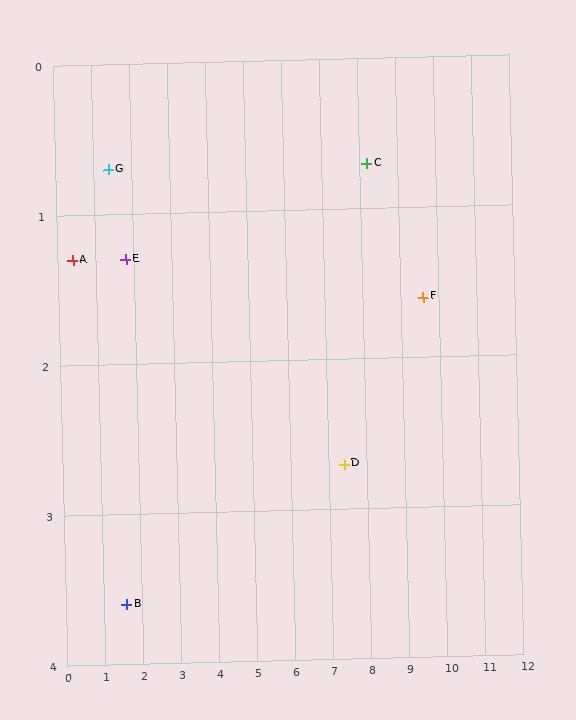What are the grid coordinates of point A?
Point A is at approximately (0.4, 1.3).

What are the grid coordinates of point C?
Point C is at approximately (8.2, 0.7).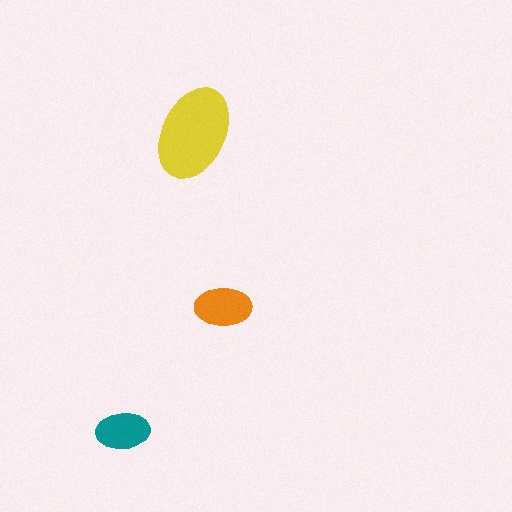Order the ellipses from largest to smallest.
the yellow one, the orange one, the teal one.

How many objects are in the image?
There are 3 objects in the image.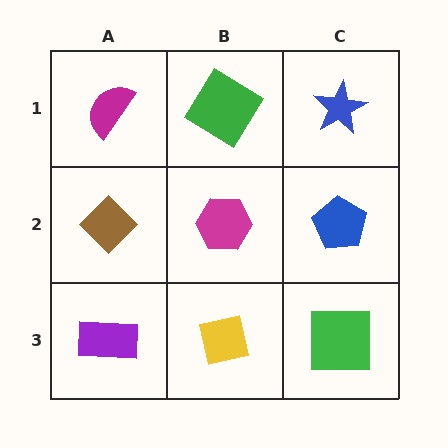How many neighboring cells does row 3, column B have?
3.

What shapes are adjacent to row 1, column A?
A brown diamond (row 2, column A), a green diamond (row 1, column B).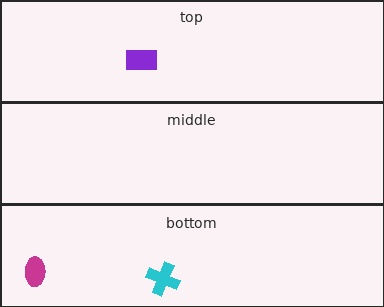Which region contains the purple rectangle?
The top region.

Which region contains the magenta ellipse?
The bottom region.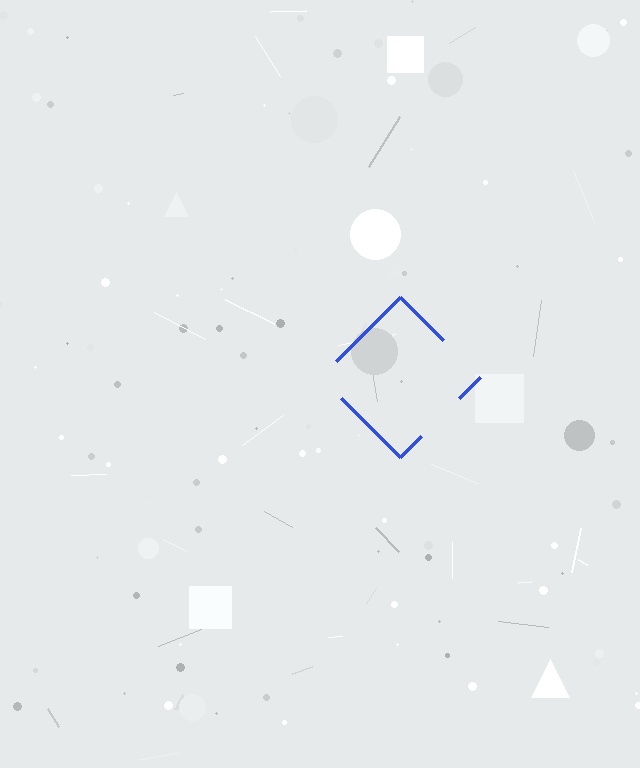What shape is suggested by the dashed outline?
The dashed outline suggests a diamond.